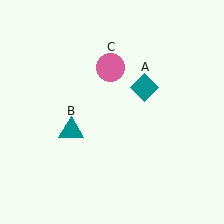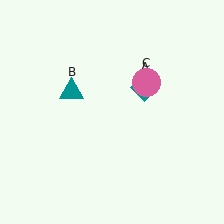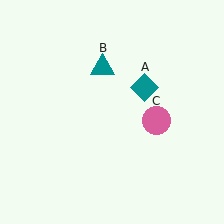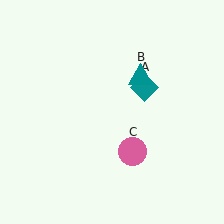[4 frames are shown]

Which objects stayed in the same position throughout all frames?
Teal diamond (object A) remained stationary.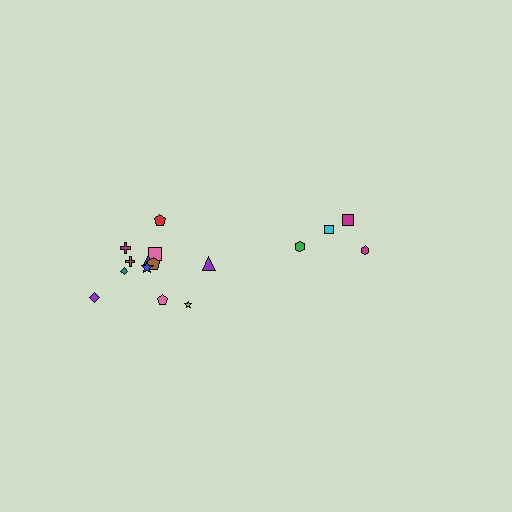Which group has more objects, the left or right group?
The left group.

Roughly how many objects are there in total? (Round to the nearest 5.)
Roughly 15 objects in total.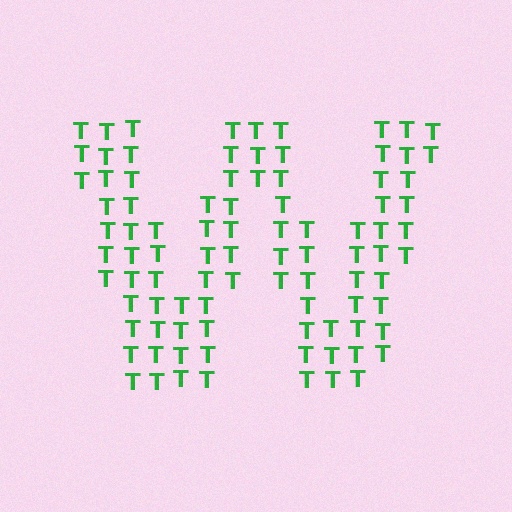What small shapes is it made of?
It is made of small letter T's.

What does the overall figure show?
The overall figure shows the letter W.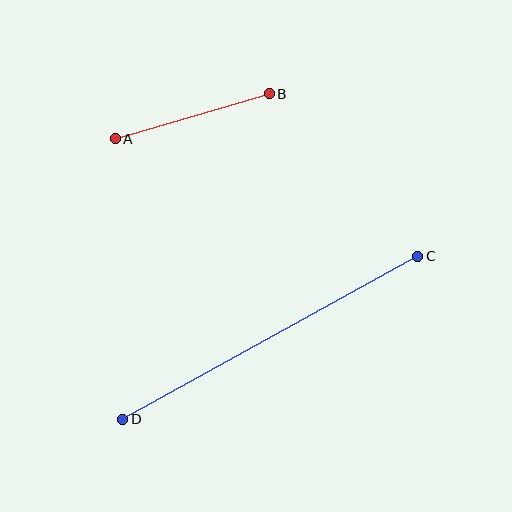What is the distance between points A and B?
The distance is approximately 161 pixels.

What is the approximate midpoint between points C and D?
The midpoint is at approximately (270, 338) pixels.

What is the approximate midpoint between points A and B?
The midpoint is at approximately (192, 116) pixels.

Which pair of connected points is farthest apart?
Points C and D are farthest apart.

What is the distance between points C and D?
The distance is approximately 337 pixels.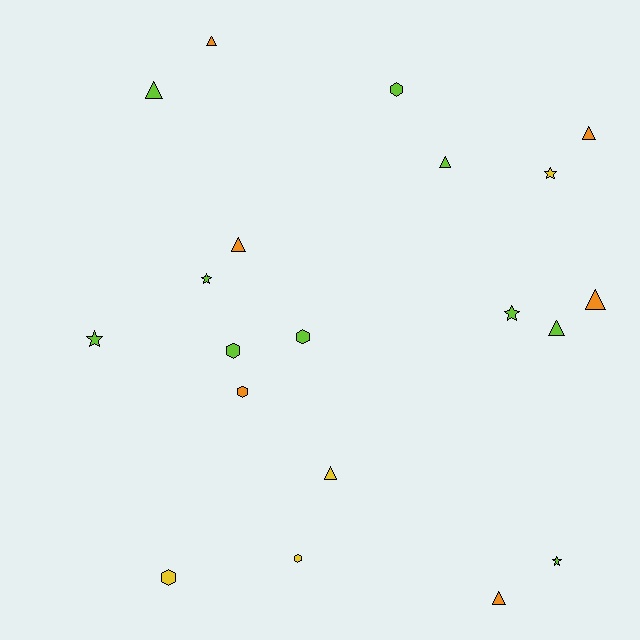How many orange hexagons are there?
There is 1 orange hexagon.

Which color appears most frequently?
Lime, with 10 objects.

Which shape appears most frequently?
Triangle, with 9 objects.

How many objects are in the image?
There are 20 objects.